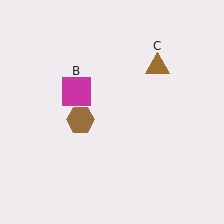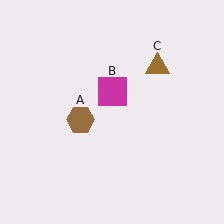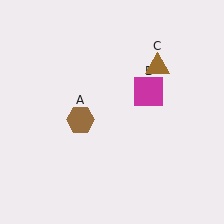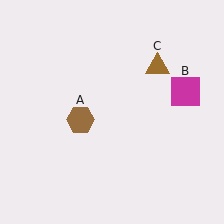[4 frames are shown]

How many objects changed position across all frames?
1 object changed position: magenta square (object B).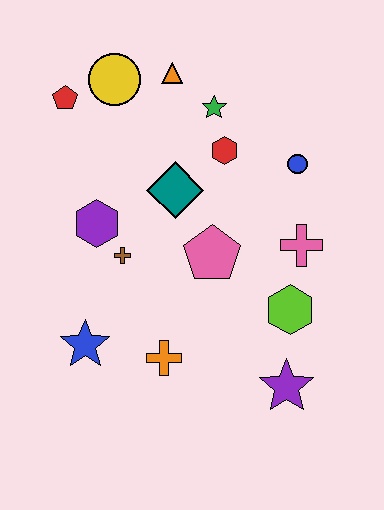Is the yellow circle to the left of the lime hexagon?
Yes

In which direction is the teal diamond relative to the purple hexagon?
The teal diamond is to the right of the purple hexagon.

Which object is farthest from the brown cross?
The purple star is farthest from the brown cross.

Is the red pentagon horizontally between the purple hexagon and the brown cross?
No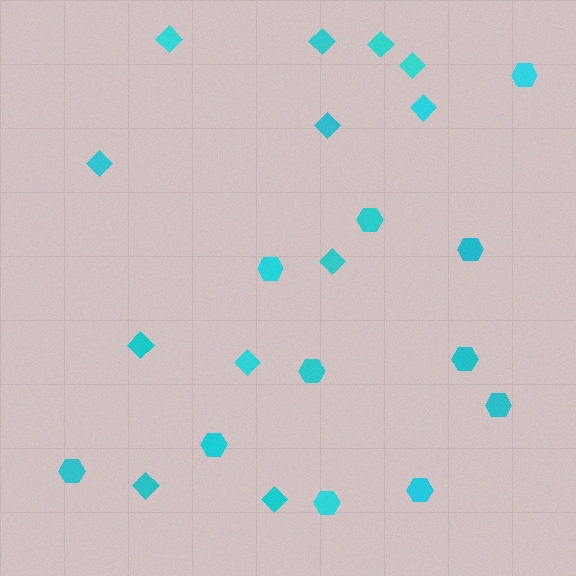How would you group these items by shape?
There are 2 groups: one group of diamonds (12) and one group of hexagons (11).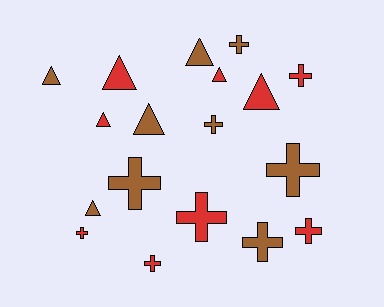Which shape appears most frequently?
Cross, with 10 objects.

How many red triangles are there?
There are 4 red triangles.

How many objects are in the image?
There are 18 objects.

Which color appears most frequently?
Red, with 9 objects.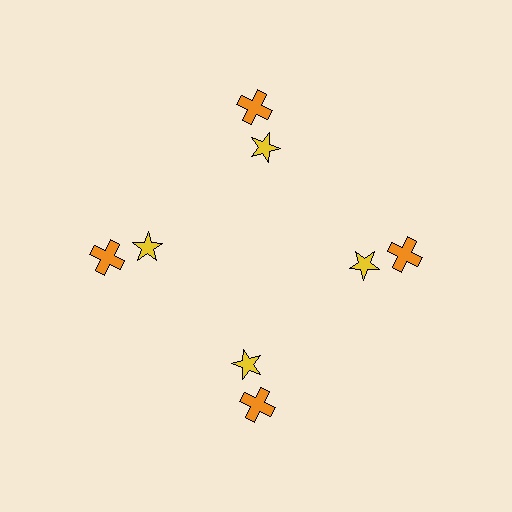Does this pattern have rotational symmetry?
Yes, this pattern has 4-fold rotational symmetry. It looks the same after rotating 90 degrees around the center.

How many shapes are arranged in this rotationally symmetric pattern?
There are 8 shapes, arranged in 4 groups of 2.